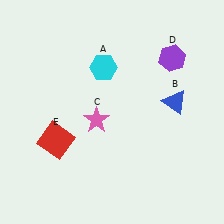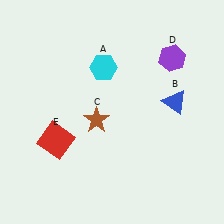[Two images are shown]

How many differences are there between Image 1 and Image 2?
There is 1 difference between the two images.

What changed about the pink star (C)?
In Image 1, C is pink. In Image 2, it changed to brown.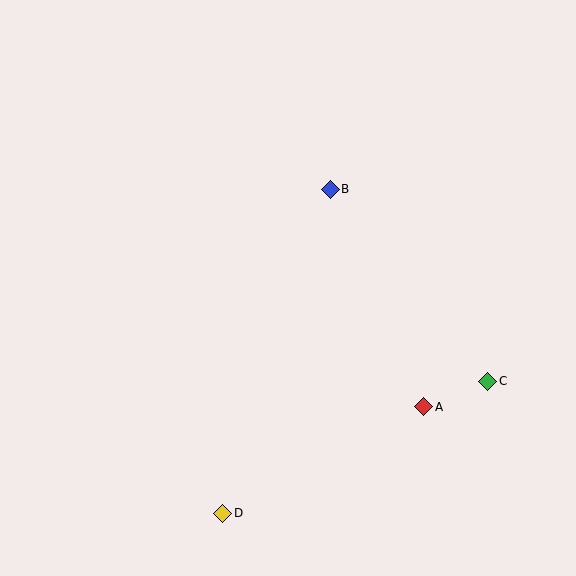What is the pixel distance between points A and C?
The distance between A and C is 69 pixels.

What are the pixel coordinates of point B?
Point B is at (330, 189).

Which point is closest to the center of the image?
Point B at (330, 189) is closest to the center.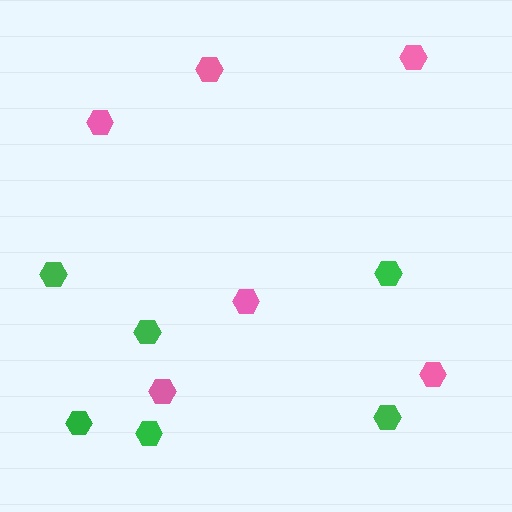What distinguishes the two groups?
There are 2 groups: one group of pink hexagons (6) and one group of green hexagons (6).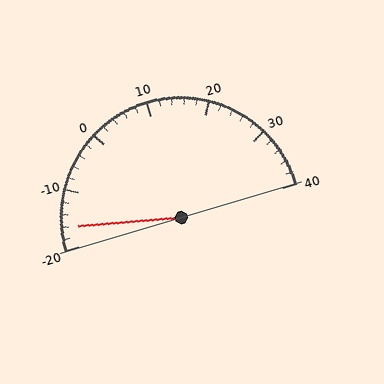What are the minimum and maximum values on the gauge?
The gauge ranges from -20 to 40.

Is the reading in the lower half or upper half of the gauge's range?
The reading is in the lower half of the range (-20 to 40).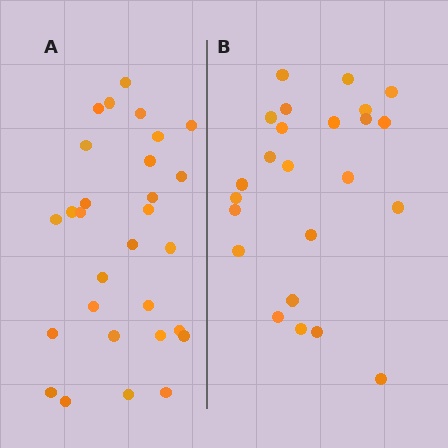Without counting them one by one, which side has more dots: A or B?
Region A (the left region) has more dots.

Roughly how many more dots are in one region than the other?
Region A has about 5 more dots than region B.